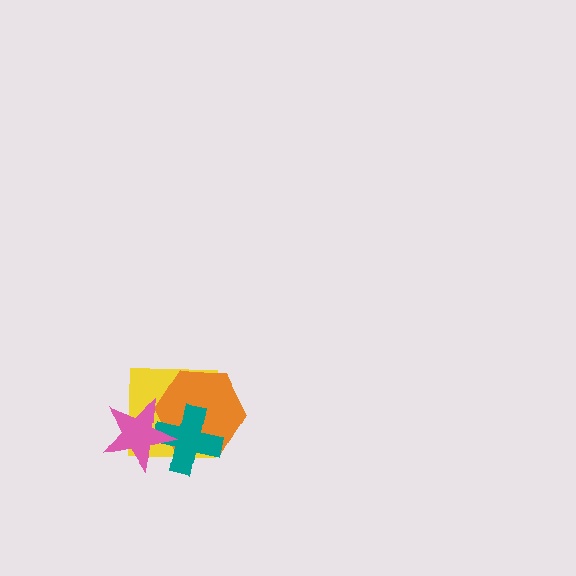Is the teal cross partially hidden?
Yes, it is partially covered by another shape.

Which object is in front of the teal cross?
The pink star is in front of the teal cross.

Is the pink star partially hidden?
No, no other shape covers it.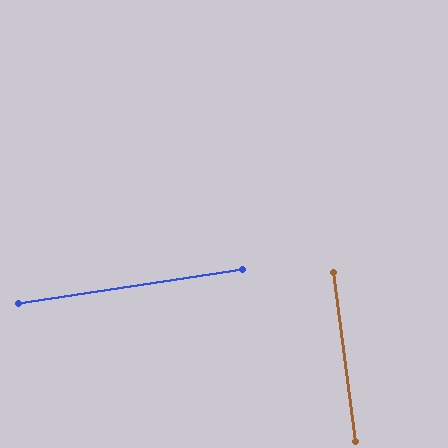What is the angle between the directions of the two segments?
Approximately 89 degrees.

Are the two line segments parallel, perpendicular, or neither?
Perpendicular — they meet at approximately 89°.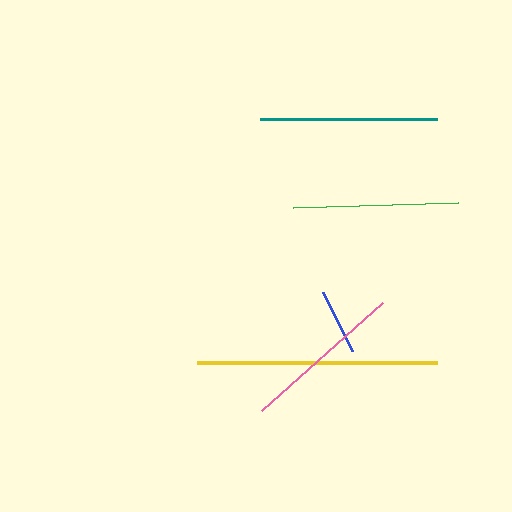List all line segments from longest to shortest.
From longest to shortest: yellow, teal, green, pink, blue.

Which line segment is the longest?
The yellow line is the longest at approximately 241 pixels.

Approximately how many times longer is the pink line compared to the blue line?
The pink line is approximately 2.5 times the length of the blue line.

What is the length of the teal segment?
The teal segment is approximately 177 pixels long.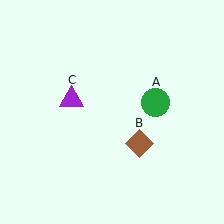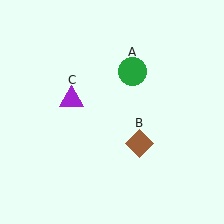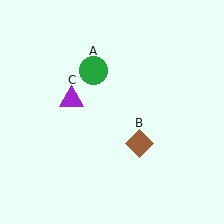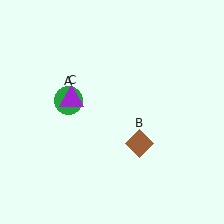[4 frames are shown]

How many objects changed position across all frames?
1 object changed position: green circle (object A).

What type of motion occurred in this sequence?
The green circle (object A) rotated counterclockwise around the center of the scene.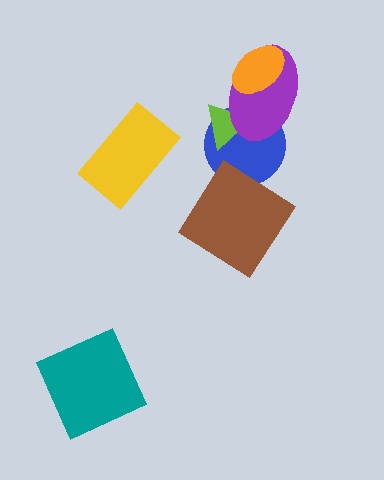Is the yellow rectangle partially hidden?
No, no other shape covers it.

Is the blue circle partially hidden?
Yes, it is partially covered by another shape.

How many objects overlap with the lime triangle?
2 objects overlap with the lime triangle.